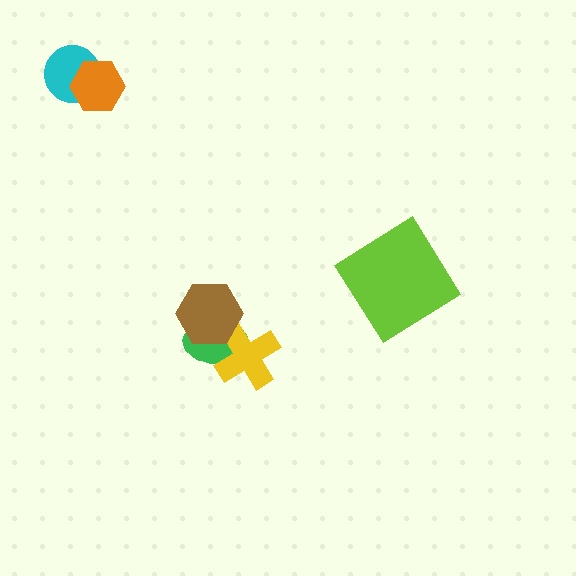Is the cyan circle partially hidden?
Yes, it is partially covered by another shape.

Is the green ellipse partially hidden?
Yes, it is partially covered by another shape.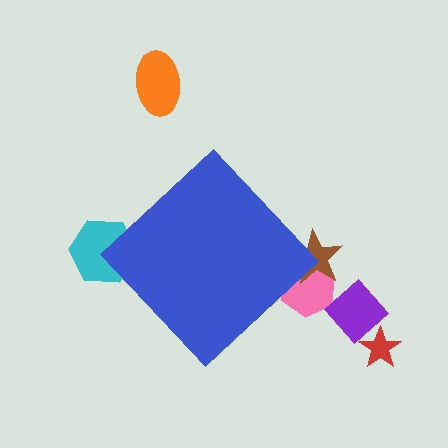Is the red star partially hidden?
No, the red star is fully visible.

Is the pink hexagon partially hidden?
Yes, the pink hexagon is partially hidden behind the blue diamond.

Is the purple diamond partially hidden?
No, the purple diamond is fully visible.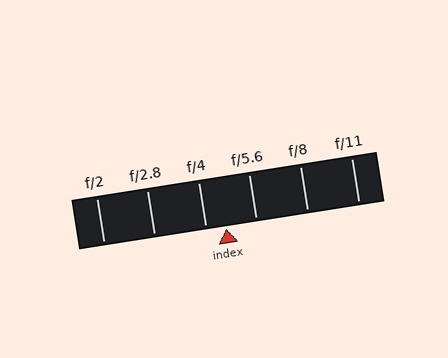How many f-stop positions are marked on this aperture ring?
There are 6 f-stop positions marked.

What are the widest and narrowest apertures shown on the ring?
The widest aperture shown is f/2 and the narrowest is f/11.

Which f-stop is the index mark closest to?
The index mark is closest to f/4.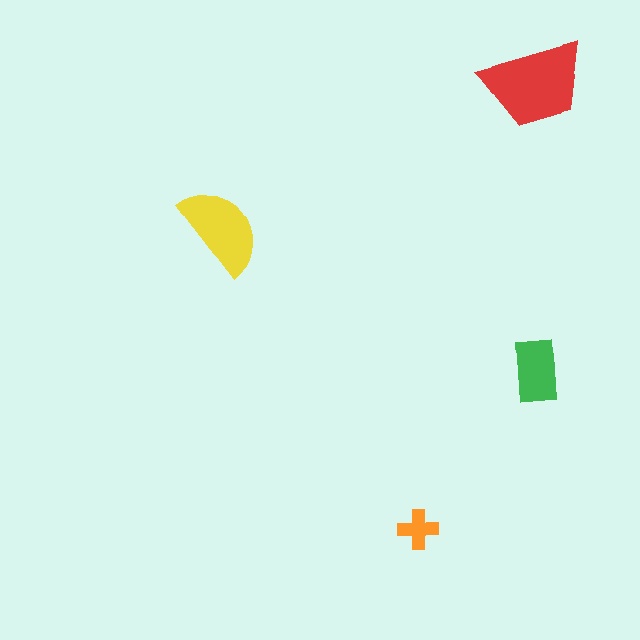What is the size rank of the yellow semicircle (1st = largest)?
2nd.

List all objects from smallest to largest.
The orange cross, the green rectangle, the yellow semicircle, the red trapezoid.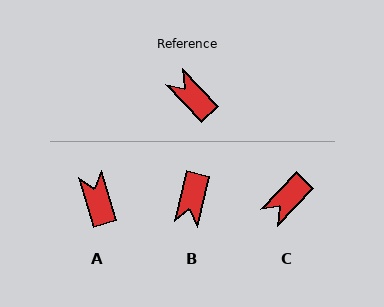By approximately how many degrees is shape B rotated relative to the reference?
Approximately 123 degrees counter-clockwise.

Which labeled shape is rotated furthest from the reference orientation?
B, about 123 degrees away.